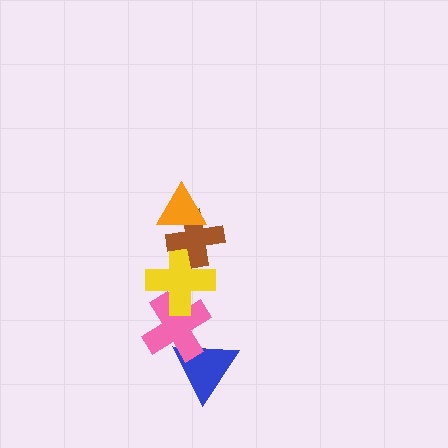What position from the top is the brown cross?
The brown cross is 2nd from the top.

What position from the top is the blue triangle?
The blue triangle is 5th from the top.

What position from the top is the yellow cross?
The yellow cross is 3rd from the top.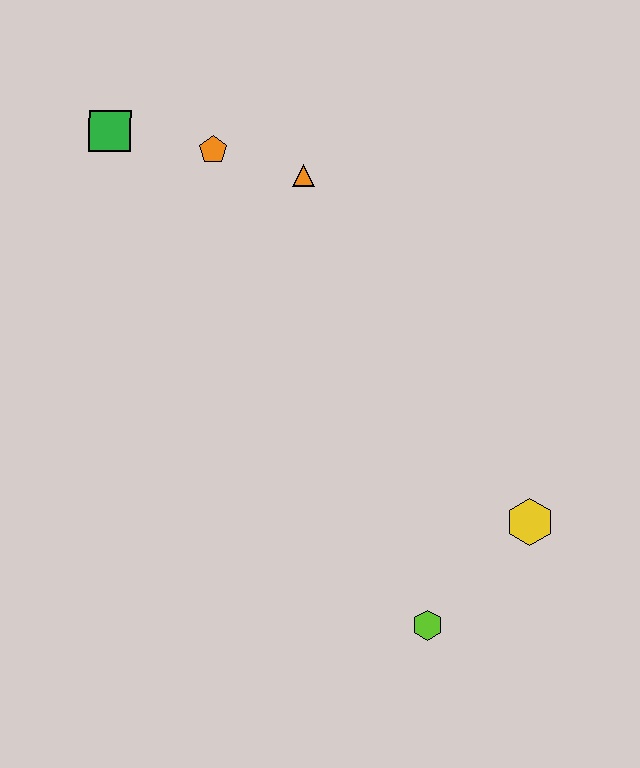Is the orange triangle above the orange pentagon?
No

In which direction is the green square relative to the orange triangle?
The green square is to the left of the orange triangle.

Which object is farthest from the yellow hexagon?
The green square is farthest from the yellow hexagon.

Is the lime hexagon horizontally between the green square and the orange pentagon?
No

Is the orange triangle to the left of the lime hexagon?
Yes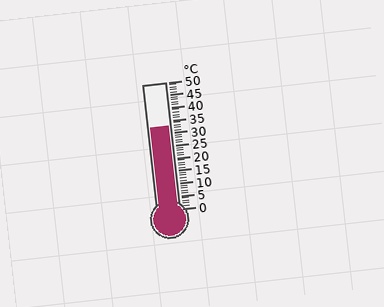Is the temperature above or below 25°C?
The temperature is above 25°C.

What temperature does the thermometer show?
The thermometer shows approximately 33°C.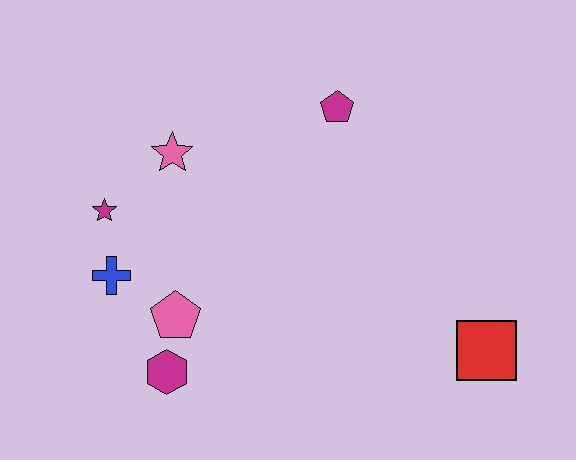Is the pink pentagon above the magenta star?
No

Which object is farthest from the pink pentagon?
The red square is farthest from the pink pentagon.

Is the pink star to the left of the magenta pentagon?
Yes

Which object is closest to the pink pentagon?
The magenta hexagon is closest to the pink pentagon.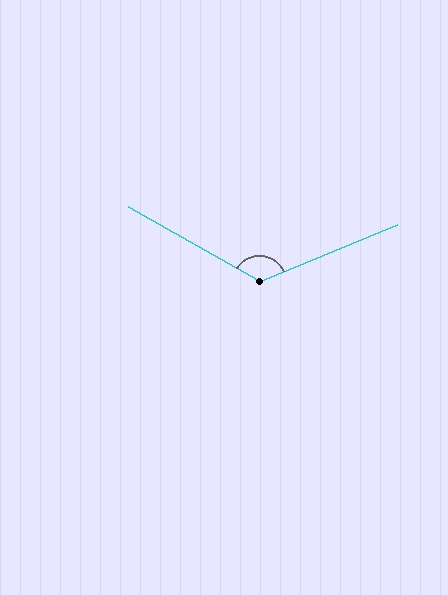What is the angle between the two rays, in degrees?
Approximately 128 degrees.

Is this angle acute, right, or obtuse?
It is obtuse.